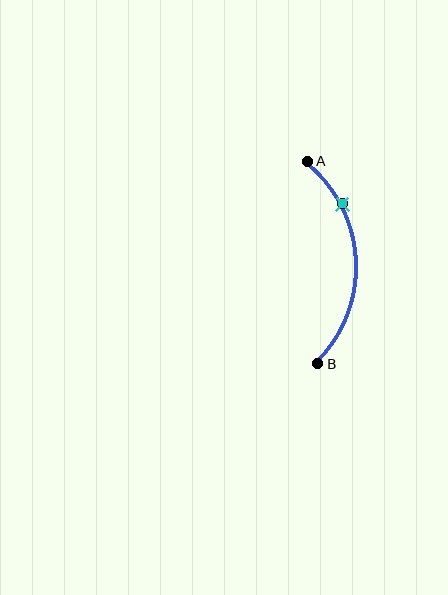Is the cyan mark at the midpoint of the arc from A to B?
No. The cyan mark lies on the arc but is closer to endpoint A. The arc midpoint would be at the point on the curve equidistant along the arc from both A and B.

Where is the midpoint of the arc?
The arc midpoint is the point on the curve farthest from the straight line joining A and B. It sits to the right of that line.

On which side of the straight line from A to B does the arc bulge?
The arc bulges to the right of the straight line connecting A and B.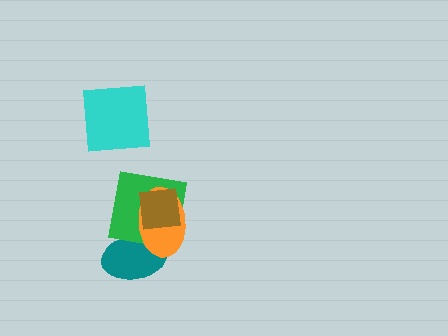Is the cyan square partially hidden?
No, no other shape covers it.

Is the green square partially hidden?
Yes, it is partially covered by another shape.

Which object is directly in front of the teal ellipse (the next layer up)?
The green square is directly in front of the teal ellipse.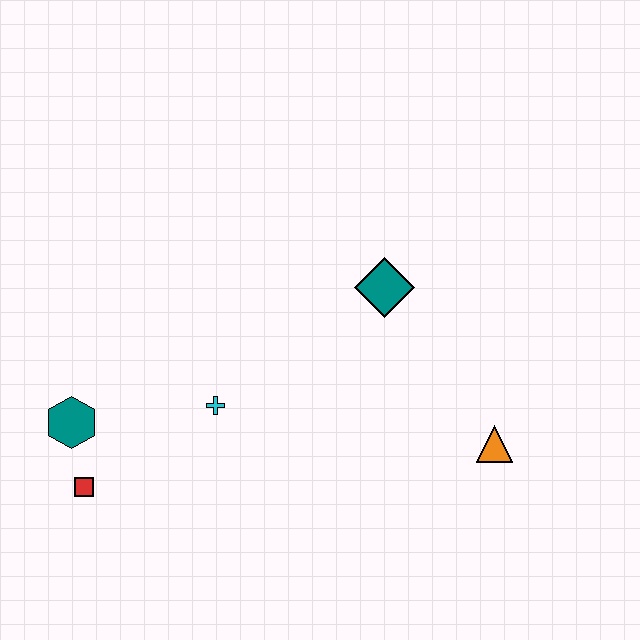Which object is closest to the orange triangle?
The teal diamond is closest to the orange triangle.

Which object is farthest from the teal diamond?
The red square is farthest from the teal diamond.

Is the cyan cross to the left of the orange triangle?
Yes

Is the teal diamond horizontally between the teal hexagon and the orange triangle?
Yes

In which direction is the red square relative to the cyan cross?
The red square is to the left of the cyan cross.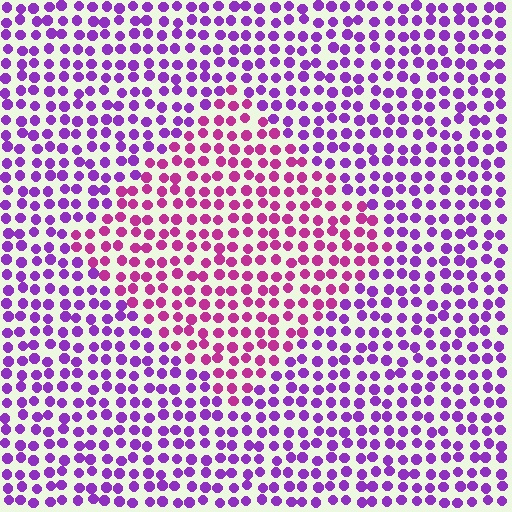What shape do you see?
I see a diamond.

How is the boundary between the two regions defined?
The boundary is defined purely by a slight shift in hue (about 38 degrees). Spacing, size, and orientation are identical on both sides.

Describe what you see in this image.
The image is filled with small purple elements in a uniform arrangement. A diamond-shaped region is visible where the elements are tinted to a slightly different hue, forming a subtle color boundary.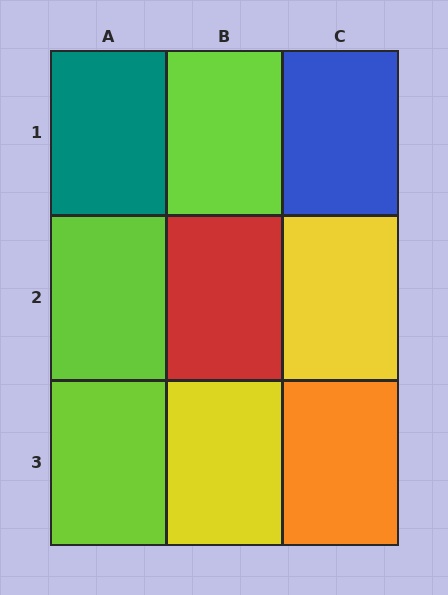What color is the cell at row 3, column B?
Yellow.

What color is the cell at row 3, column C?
Orange.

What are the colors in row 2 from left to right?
Lime, red, yellow.